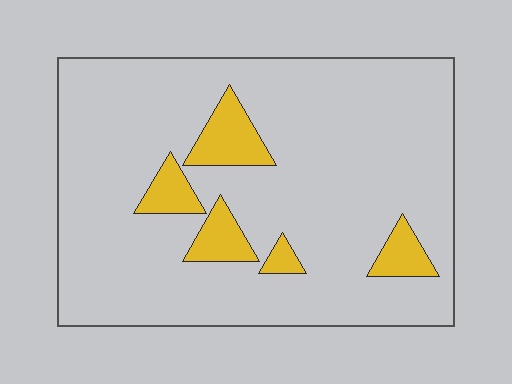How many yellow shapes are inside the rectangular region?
5.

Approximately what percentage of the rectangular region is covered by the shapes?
Approximately 10%.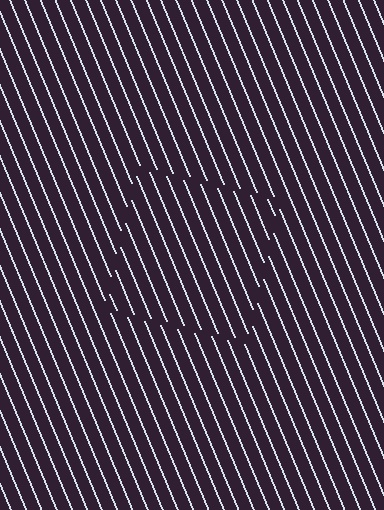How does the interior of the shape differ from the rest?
The interior of the shape contains the same grating, shifted by half a period — the contour is defined by the phase discontinuity where line-ends from the inner and outer gratings abut.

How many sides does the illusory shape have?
4 sides — the line-ends trace a square.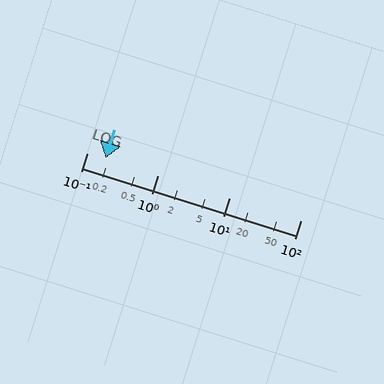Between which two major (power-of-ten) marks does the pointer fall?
The pointer is between 0.1 and 1.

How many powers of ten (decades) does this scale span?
The scale spans 3 decades, from 0.1 to 100.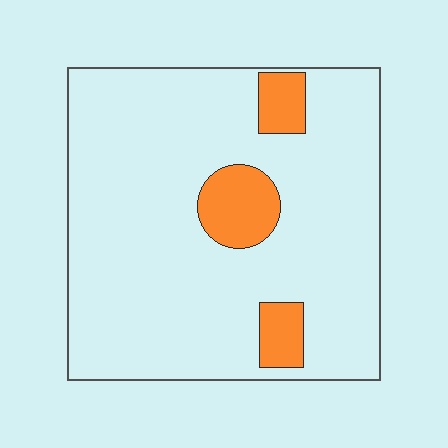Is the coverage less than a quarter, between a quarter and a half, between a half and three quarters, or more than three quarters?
Less than a quarter.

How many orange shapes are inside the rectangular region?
3.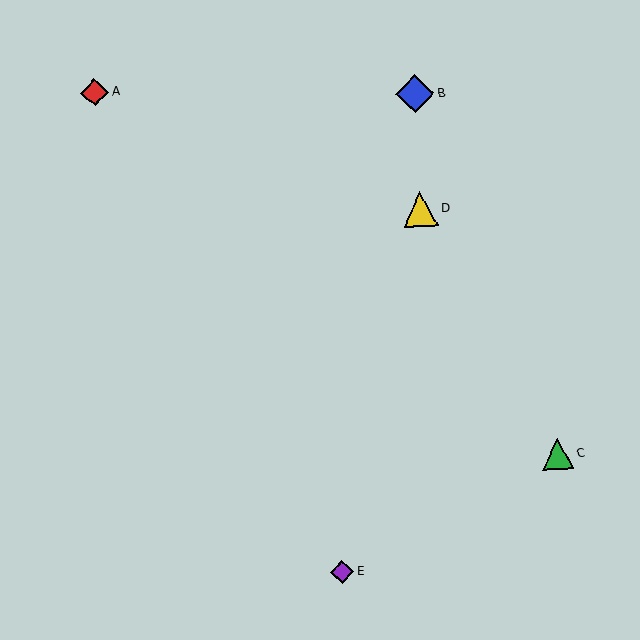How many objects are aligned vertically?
2 objects (B, D) are aligned vertically.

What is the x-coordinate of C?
Object C is at x≈558.